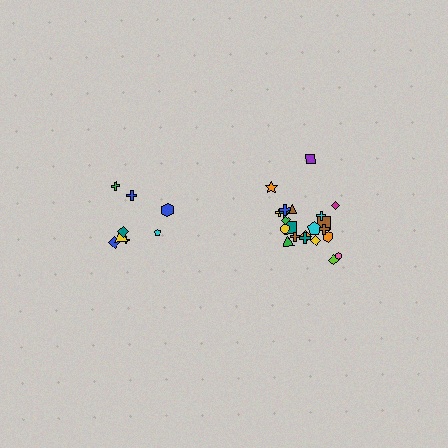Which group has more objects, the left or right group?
The right group.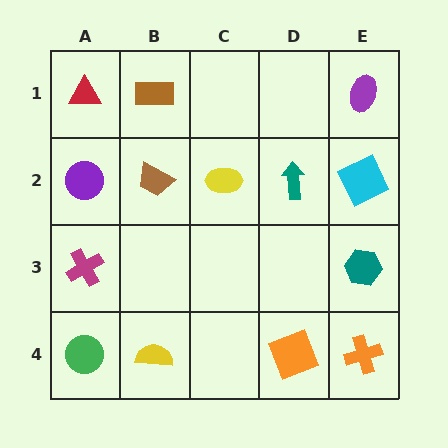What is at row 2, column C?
A yellow ellipse.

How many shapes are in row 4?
4 shapes.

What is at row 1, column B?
A brown rectangle.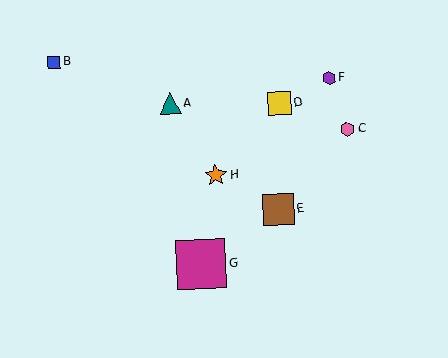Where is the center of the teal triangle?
The center of the teal triangle is at (170, 103).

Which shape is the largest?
The magenta square (labeled G) is the largest.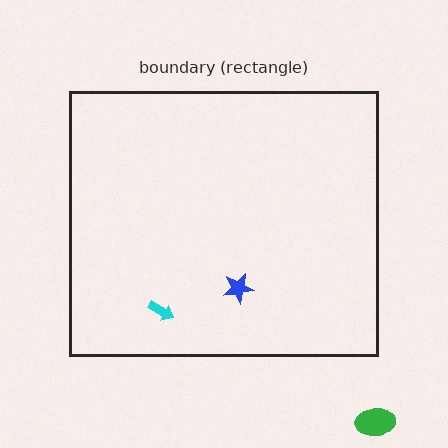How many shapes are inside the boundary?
2 inside, 1 outside.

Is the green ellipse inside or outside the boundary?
Outside.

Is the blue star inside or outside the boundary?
Inside.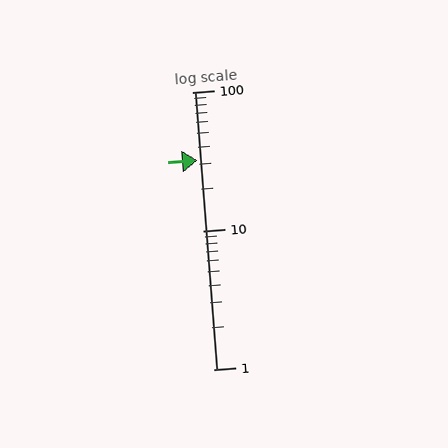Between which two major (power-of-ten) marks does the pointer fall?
The pointer is between 10 and 100.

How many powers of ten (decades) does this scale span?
The scale spans 2 decades, from 1 to 100.